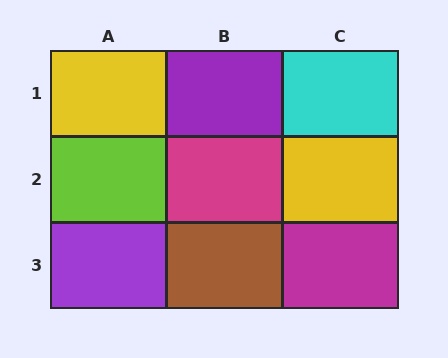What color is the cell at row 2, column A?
Lime.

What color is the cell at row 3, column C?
Magenta.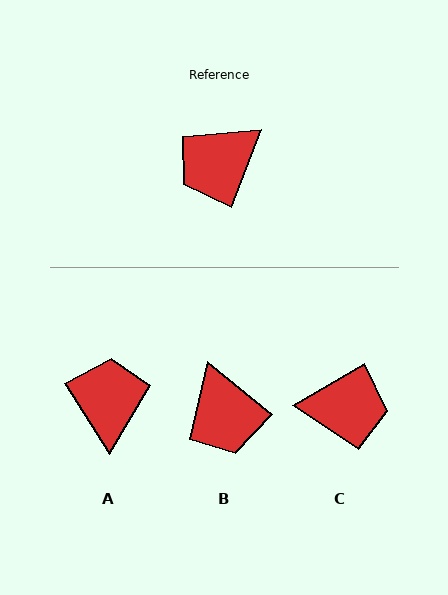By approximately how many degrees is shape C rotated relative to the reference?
Approximately 141 degrees counter-clockwise.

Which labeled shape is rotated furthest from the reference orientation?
C, about 141 degrees away.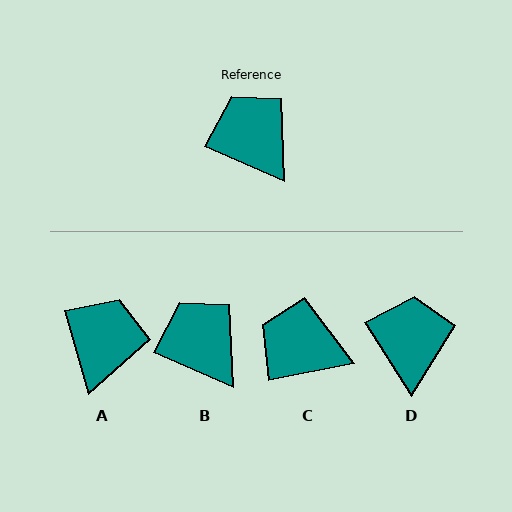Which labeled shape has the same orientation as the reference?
B.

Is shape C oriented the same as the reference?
No, it is off by about 35 degrees.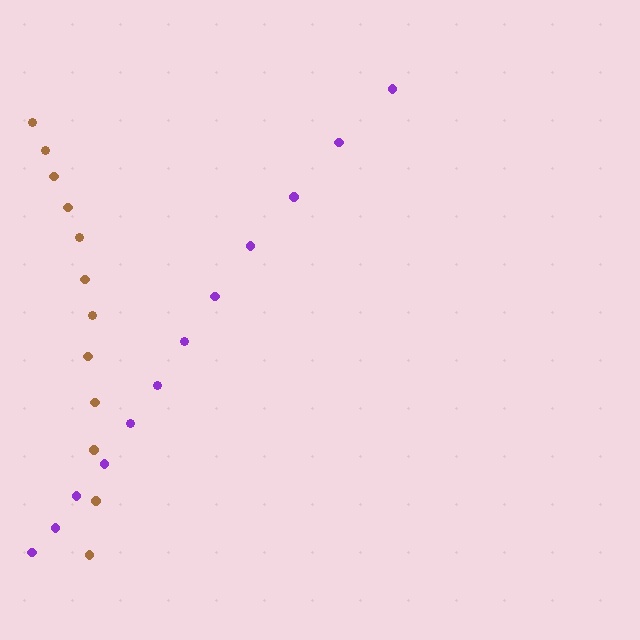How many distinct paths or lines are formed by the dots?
There are 2 distinct paths.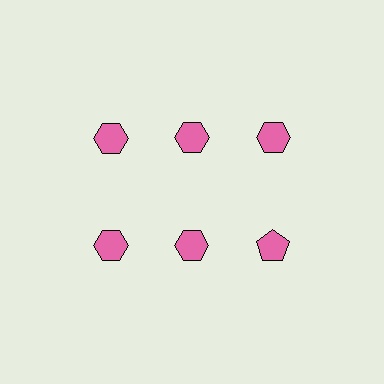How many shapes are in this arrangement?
There are 6 shapes arranged in a grid pattern.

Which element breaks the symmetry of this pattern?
The pink pentagon in the second row, center column breaks the symmetry. All other shapes are pink hexagons.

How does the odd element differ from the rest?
It has a different shape: pentagon instead of hexagon.